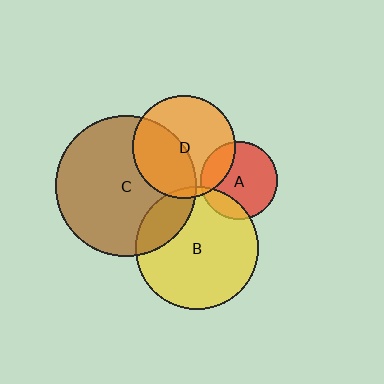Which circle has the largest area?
Circle C (brown).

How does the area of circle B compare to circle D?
Approximately 1.4 times.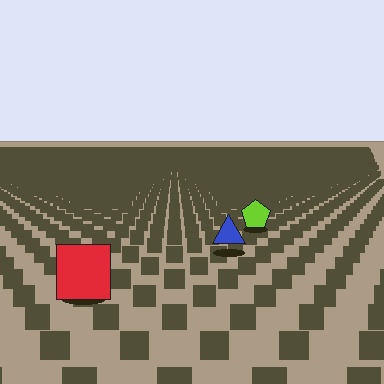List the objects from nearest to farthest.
From nearest to farthest: the red square, the blue triangle, the lime pentagon.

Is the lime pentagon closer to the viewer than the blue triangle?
No. The blue triangle is closer — you can tell from the texture gradient: the ground texture is coarser near it.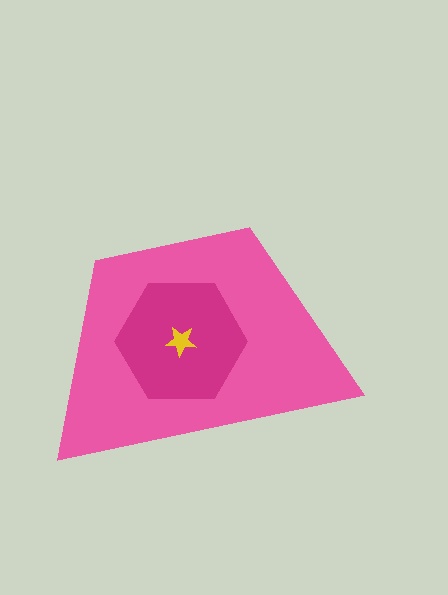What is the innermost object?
The yellow star.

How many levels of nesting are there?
3.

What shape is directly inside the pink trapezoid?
The magenta hexagon.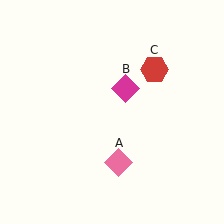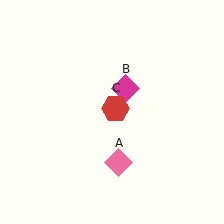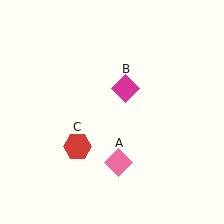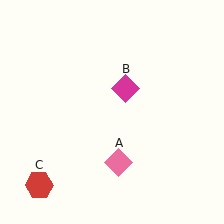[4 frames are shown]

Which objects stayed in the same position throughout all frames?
Pink diamond (object A) and magenta diamond (object B) remained stationary.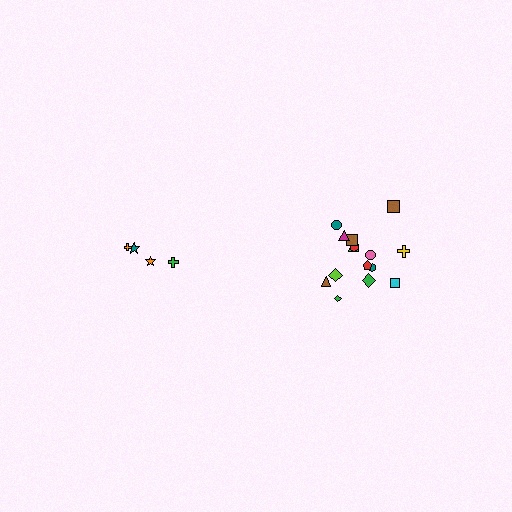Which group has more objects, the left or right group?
The right group.